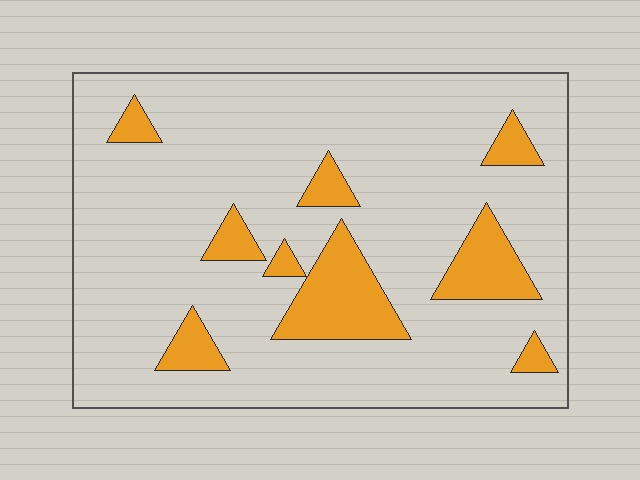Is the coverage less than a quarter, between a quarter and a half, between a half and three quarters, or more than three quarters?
Less than a quarter.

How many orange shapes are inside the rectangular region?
9.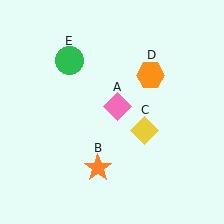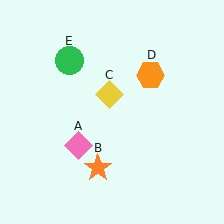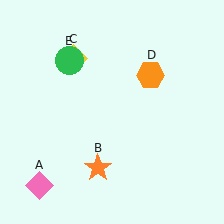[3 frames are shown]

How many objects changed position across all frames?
2 objects changed position: pink diamond (object A), yellow diamond (object C).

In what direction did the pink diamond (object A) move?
The pink diamond (object A) moved down and to the left.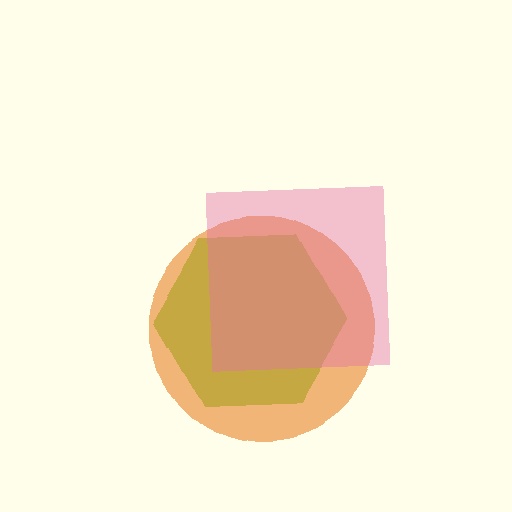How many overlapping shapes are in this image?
There are 3 overlapping shapes in the image.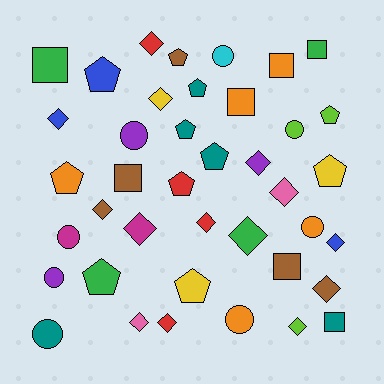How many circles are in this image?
There are 8 circles.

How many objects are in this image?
There are 40 objects.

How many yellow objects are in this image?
There are 3 yellow objects.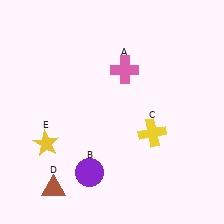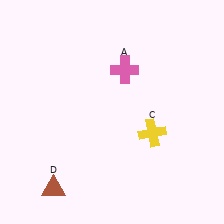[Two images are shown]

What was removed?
The purple circle (B), the yellow star (E) were removed in Image 2.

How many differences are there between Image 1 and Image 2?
There are 2 differences between the two images.